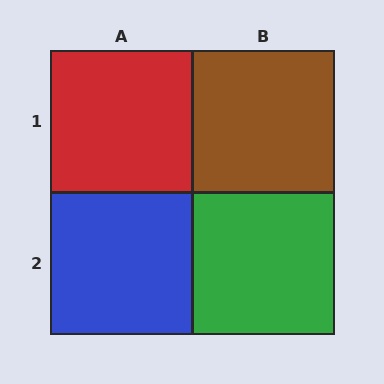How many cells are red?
1 cell is red.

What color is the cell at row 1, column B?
Brown.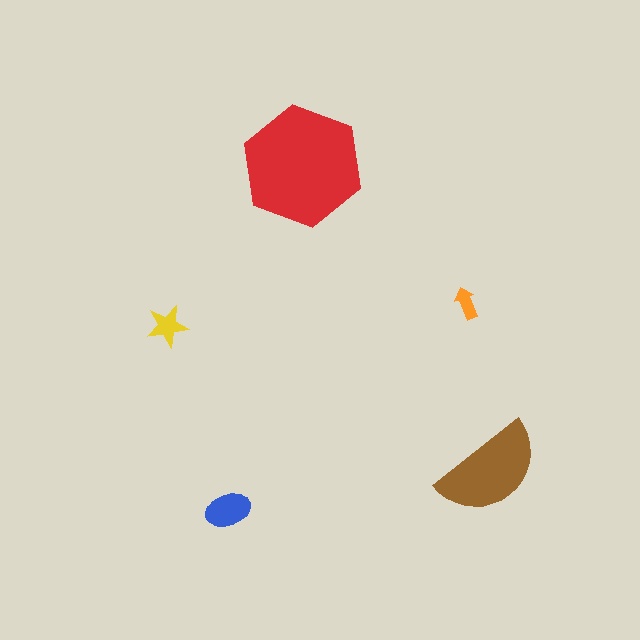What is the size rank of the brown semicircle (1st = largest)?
2nd.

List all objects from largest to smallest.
The red hexagon, the brown semicircle, the blue ellipse, the yellow star, the orange arrow.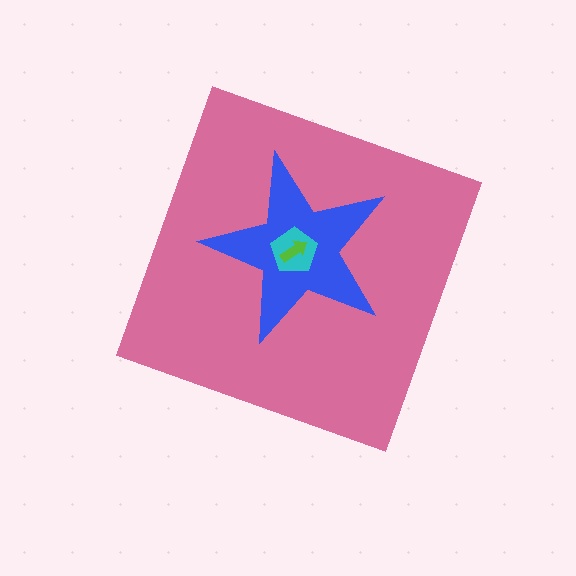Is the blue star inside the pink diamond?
Yes.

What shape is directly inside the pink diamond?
The blue star.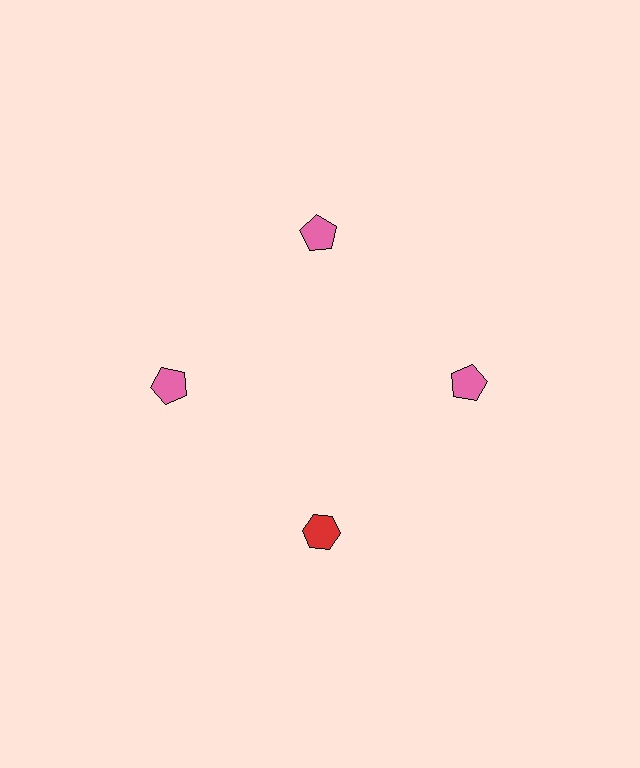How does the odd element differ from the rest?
It differs in both color (red instead of pink) and shape (hexagon instead of pentagon).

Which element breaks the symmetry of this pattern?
The red hexagon at roughly the 6 o'clock position breaks the symmetry. All other shapes are pink pentagons.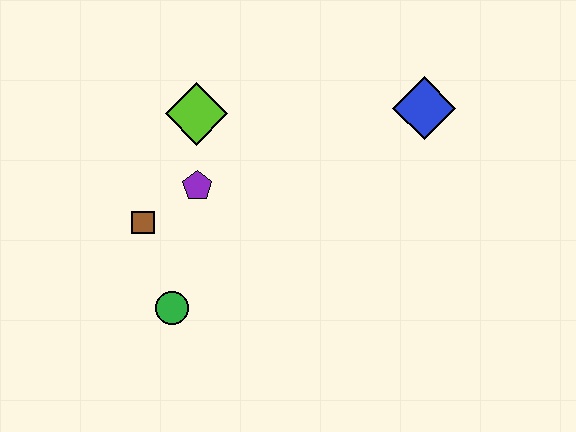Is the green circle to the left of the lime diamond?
Yes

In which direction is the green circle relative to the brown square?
The green circle is below the brown square.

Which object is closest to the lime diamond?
The purple pentagon is closest to the lime diamond.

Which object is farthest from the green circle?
The blue diamond is farthest from the green circle.